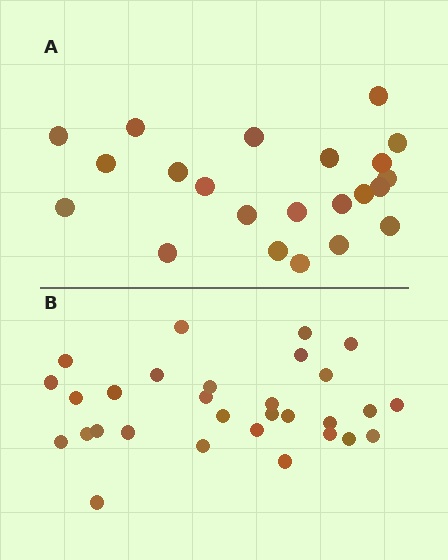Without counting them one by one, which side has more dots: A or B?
Region B (the bottom region) has more dots.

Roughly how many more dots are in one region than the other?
Region B has roughly 8 or so more dots than region A.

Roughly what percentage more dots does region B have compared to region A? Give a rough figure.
About 35% more.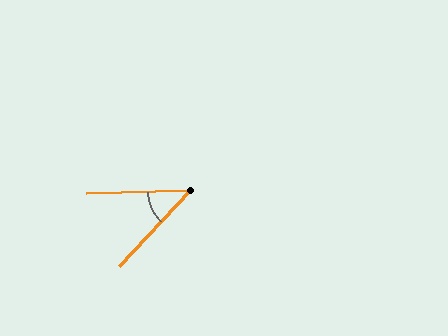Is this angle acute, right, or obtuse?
It is acute.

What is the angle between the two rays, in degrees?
Approximately 45 degrees.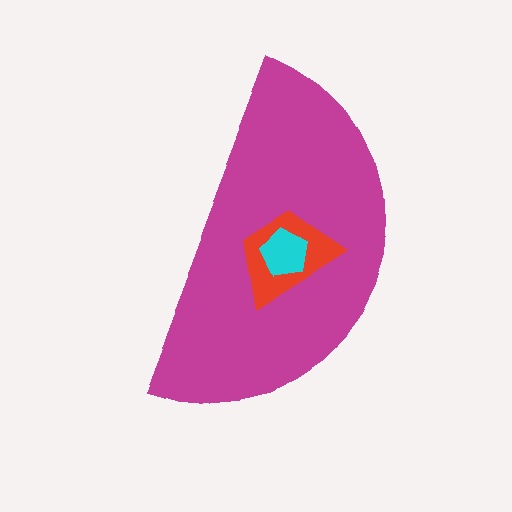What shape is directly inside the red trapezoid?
The cyan pentagon.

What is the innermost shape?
The cyan pentagon.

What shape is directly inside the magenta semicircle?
The red trapezoid.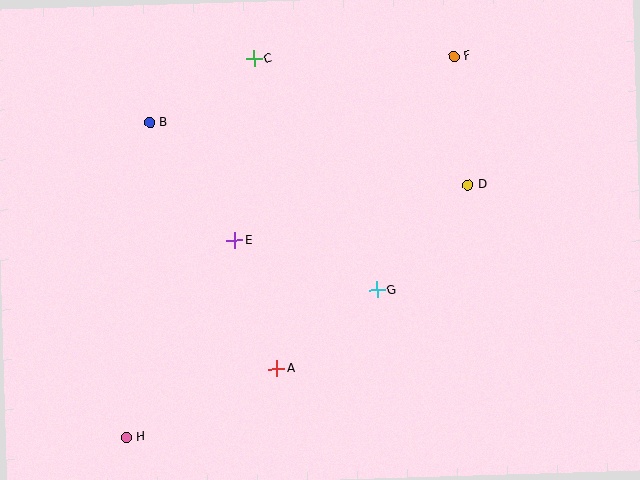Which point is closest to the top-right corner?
Point F is closest to the top-right corner.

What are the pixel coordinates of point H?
Point H is at (126, 437).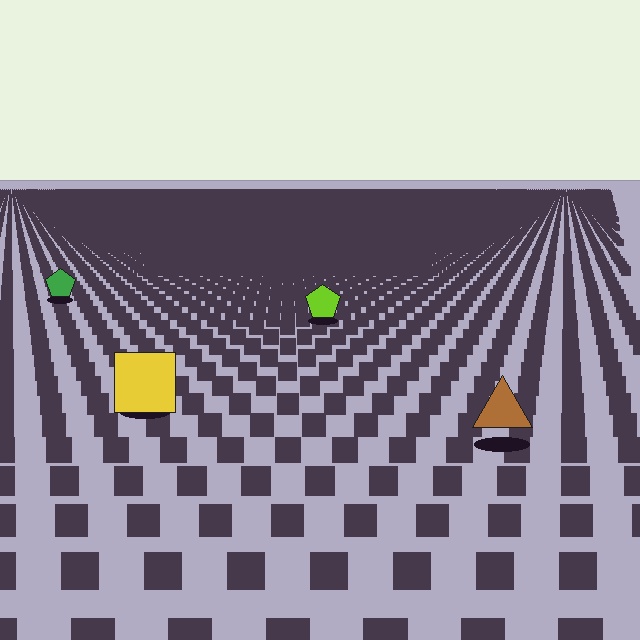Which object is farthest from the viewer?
The green pentagon is farthest from the viewer. It appears smaller and the ground texture around it is denser.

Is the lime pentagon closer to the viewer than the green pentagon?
Yes. The lime pentagon is closer — you can tell from the texture gradient: the ground texture is coarser near it.